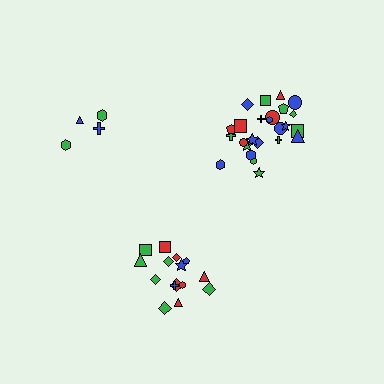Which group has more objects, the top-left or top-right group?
The top-right group.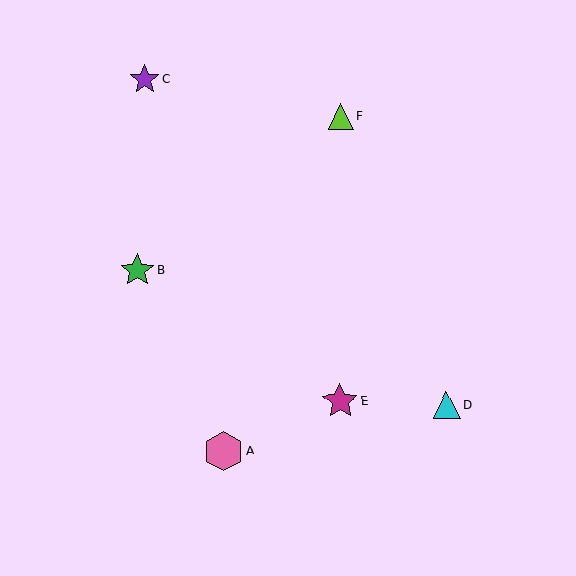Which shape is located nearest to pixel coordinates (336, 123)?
The lime triangle (labeled F) at (341, 117) is nearest to that location.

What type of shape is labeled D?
Shape D is a cyan triangle.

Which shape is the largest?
The pink hexagon (labeled A) is the largest.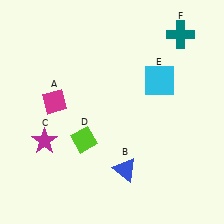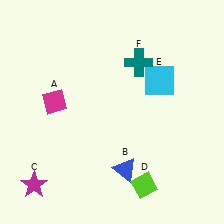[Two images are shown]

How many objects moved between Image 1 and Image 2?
3 objects moved between the two images.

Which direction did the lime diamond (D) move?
The lime diamond (D) moved right.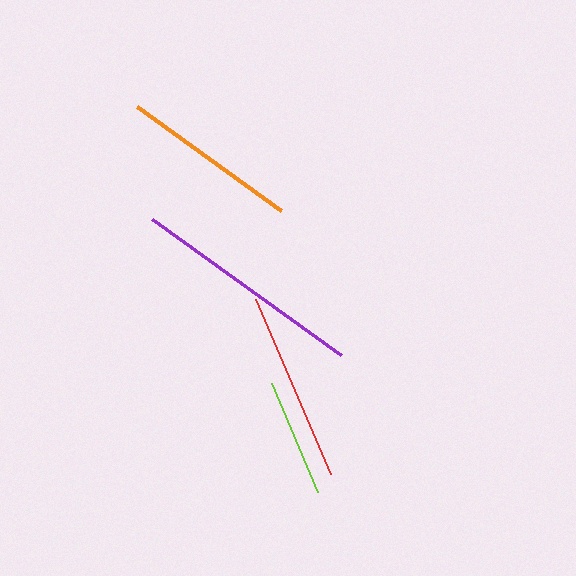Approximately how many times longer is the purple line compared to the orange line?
The purple line is approximately 1.3 times the length of the orange line.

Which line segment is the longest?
The purple line is the longest at approximately 233 pixels.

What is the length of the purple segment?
The purple segment is approximately 233 pixels long.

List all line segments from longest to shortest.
From longest to shortest: purple, red, orange, lime.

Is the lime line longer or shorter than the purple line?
The purple line is longer than the lime line.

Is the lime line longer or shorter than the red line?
The red line is longer than the lime line.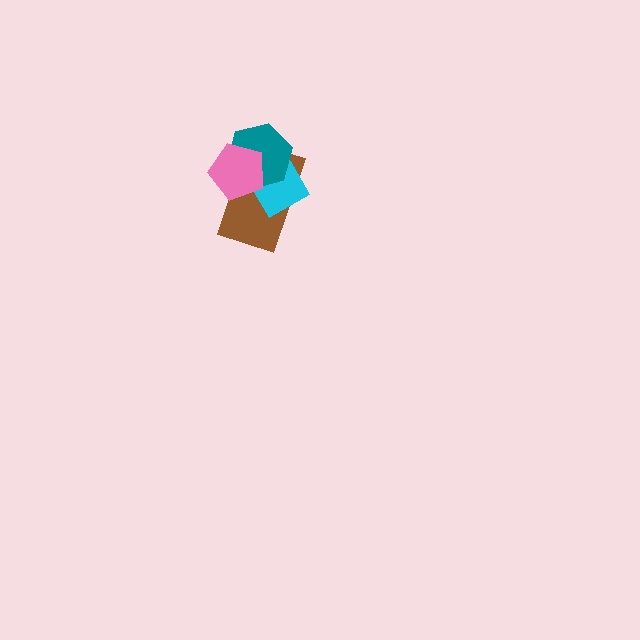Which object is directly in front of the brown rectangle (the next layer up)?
The cyan rectangle is directly in front of the brown rectangle.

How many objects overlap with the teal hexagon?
3 objects overlap with the teal hexagon.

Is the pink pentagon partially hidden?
No, no other shape covers it.